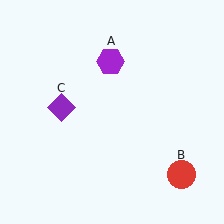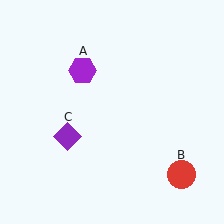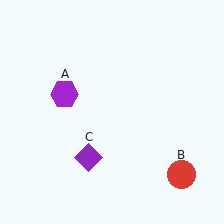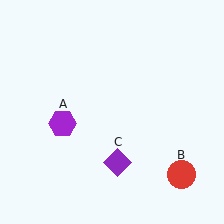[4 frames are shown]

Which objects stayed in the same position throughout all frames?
Red circle (object B) remained stationary.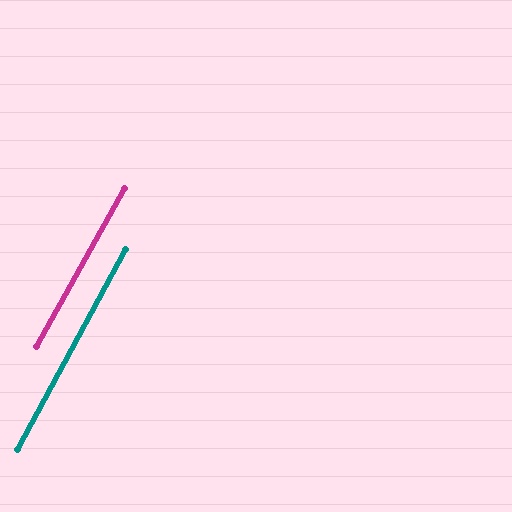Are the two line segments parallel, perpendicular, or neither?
Parallel — their directions differ by only 1.0°.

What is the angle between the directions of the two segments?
Approximately 1 degree.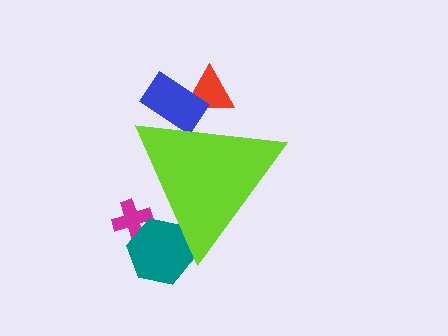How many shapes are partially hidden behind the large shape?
5 shapes are partially hidden.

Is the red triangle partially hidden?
Yes, the red triangle is partially hidden behind the lime triangle.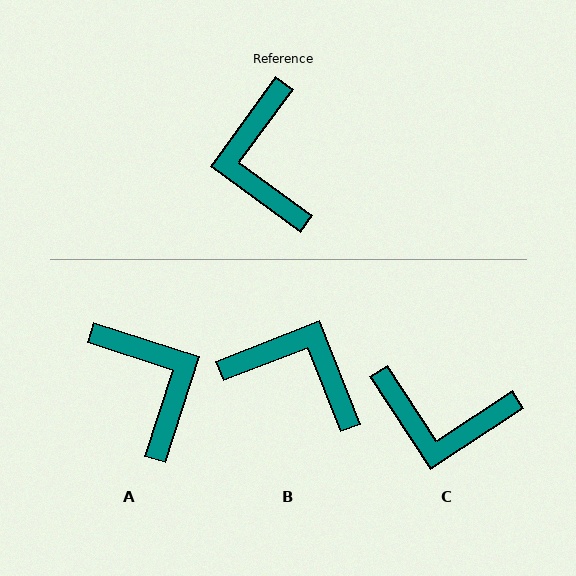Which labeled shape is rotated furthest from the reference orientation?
A, about 162 degrees away.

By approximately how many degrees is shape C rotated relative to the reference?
Approximately 70 degrees counter-clockwise.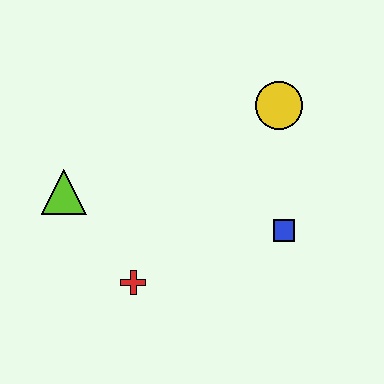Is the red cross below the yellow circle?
Yes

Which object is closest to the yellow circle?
The blue square is closest to the yellow circle.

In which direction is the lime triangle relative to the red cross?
The lime triangle is above the red cross.